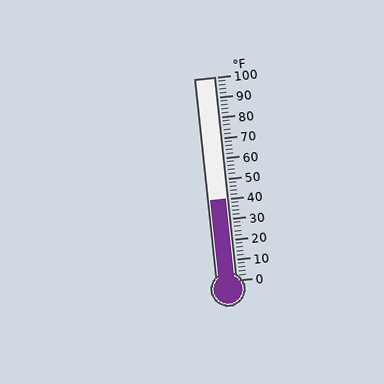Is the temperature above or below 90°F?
The temperature is below 90°F.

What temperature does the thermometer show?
The thermometer shows approximately 40°F.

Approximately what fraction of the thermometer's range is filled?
The thermometer is filled to approximately 40% of its range.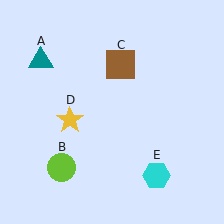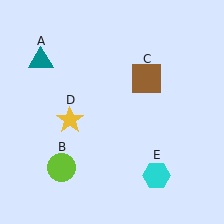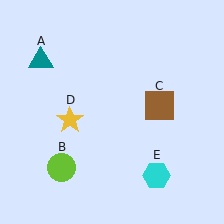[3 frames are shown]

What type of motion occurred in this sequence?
The brown square (object C) rotated clockwise around the center of the scene.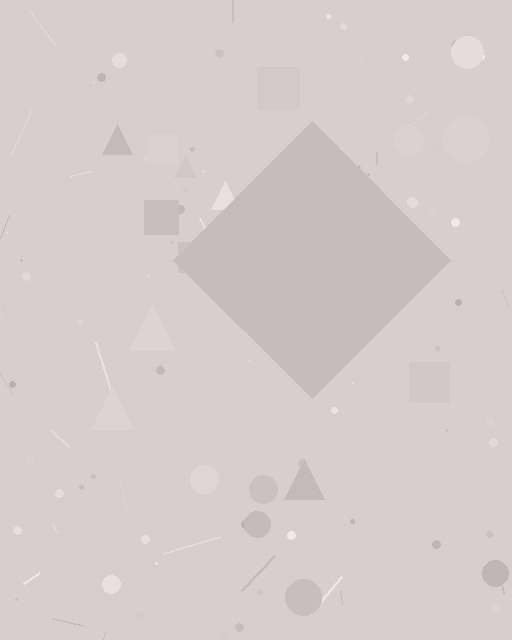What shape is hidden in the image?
A diamond is hidden in the image.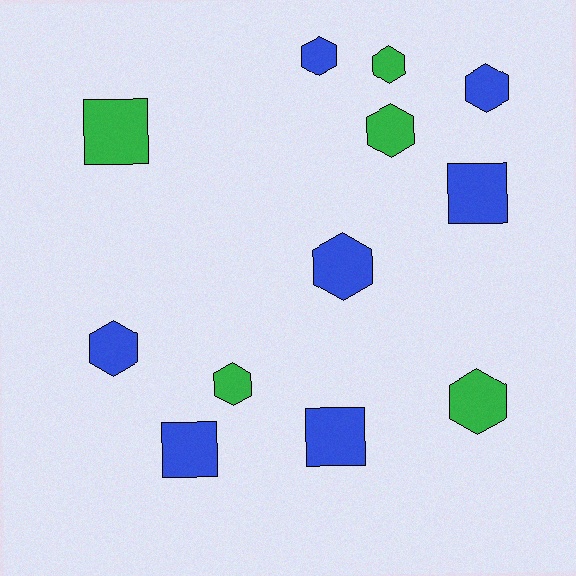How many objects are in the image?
There are 12 objects.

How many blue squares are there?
There are 3 blue squares.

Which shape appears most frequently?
Hexagon, with 8 objects.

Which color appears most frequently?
Blue, with 7 objects.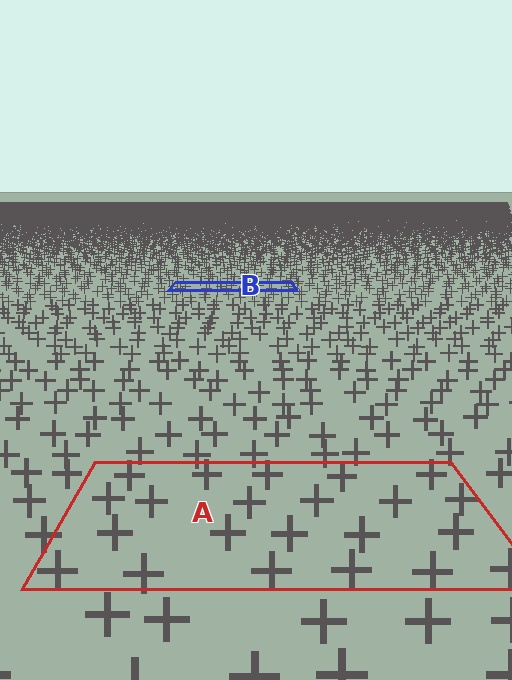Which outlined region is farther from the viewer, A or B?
Region B is farther from the viewer — the texture elements inside it appear smaller and more densely packed.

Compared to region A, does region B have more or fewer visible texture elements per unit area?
Region B has more texture elements per unit area — they are packed more densely because it is farther away.